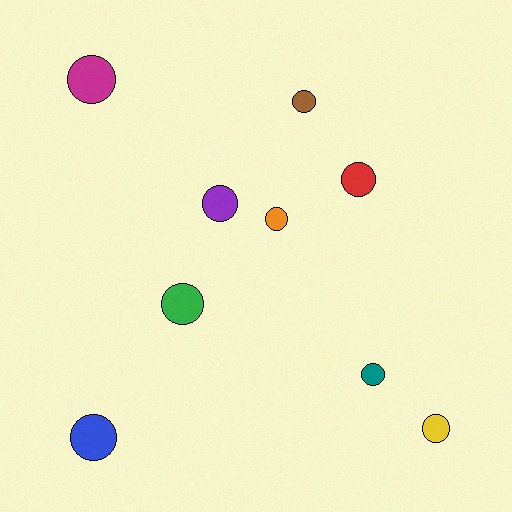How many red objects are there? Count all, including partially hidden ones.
There is 1 red object.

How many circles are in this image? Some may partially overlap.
There are 9 circles.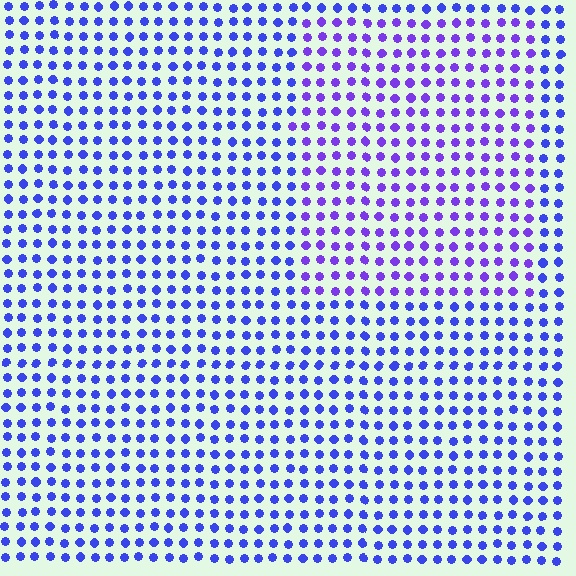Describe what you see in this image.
The image is filled with small blue elements in a uniform arrangement. A rectangle-shaped region is visible where the elements are tinted to a slightly different hue, forming a subtle color boundary.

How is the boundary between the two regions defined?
The boundary is defined purely by a slight shift in hue (about 28 degrees). Spacing, size, and orientation are identical on both sides.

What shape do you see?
I see a rectangle.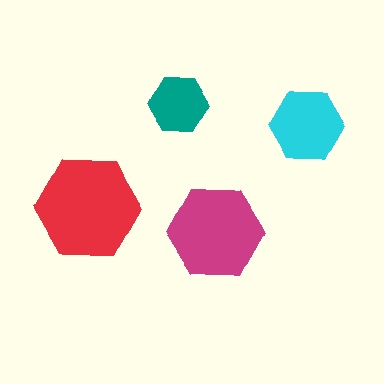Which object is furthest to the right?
The cyan hexagon is rightmost.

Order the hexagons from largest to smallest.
the red one, the magenta one, the cyan one, the teal one.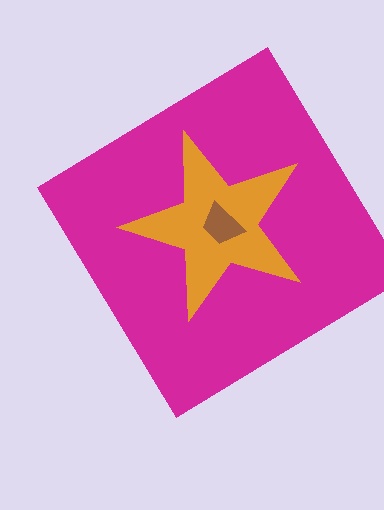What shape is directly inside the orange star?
The brown trapezoid.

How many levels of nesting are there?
3.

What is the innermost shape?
The brown trapezoid.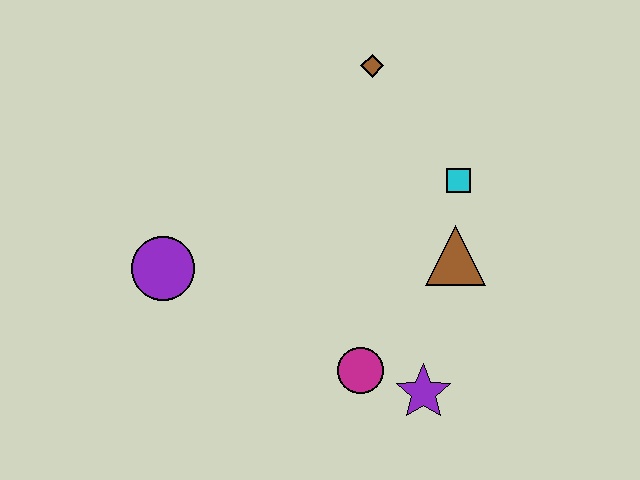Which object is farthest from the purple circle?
The cyan square is farthest from the purple circle.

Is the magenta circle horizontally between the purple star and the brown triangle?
No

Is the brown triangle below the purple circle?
No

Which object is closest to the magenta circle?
The purple star is closest to the magenta circle.